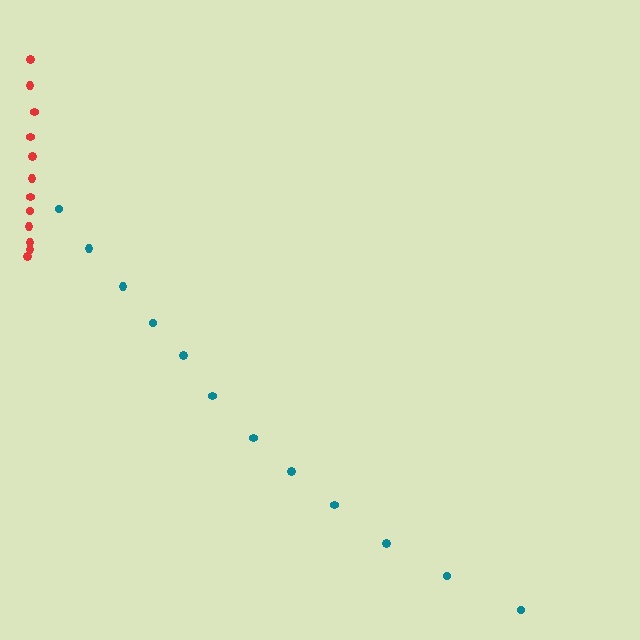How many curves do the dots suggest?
There are 2 distinct paths.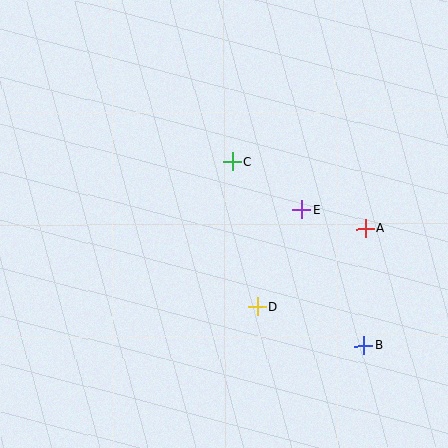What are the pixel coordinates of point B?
Point B is at (364, 345).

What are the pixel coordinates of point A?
Point A is at (365, 229).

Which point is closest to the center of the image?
Point C at (232, 162) is closest to the center.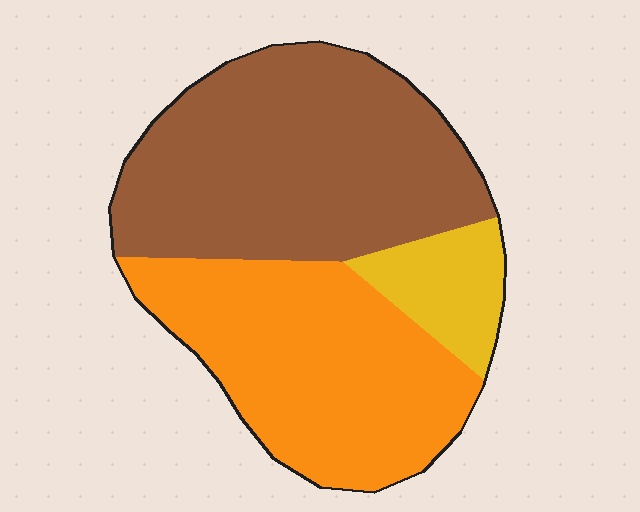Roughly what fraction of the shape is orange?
Orange takes up about two fifths (2/5) of the shape.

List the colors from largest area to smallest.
From largest to smallest: brown, orange, yellow.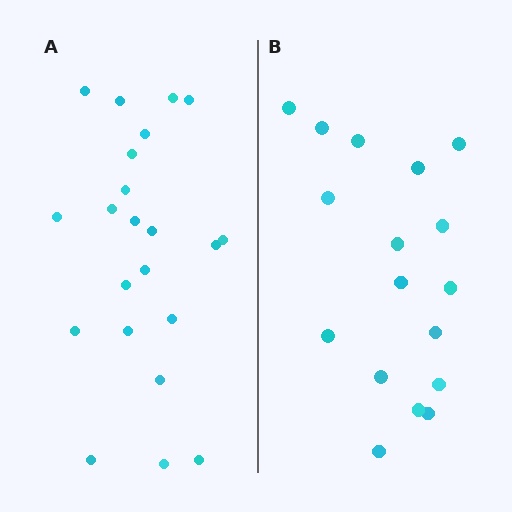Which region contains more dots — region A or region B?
Region A (the left region) has more dots.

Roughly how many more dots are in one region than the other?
Region A has about 5 more dots than region B.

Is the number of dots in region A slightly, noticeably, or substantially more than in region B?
Region A has noticeably more, but not dramatically so. The ratio is roughly 1.3 to 1.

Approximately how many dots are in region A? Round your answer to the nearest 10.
About 20 dots. (The exact count is 22, which rounds to 20.)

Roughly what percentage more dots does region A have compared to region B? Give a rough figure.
About 30% more.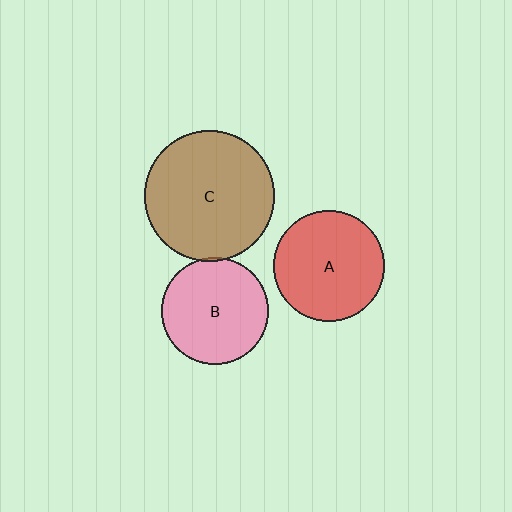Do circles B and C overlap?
Yes.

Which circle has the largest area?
Circle C (brown).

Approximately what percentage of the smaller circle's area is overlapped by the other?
Approximately 5%.